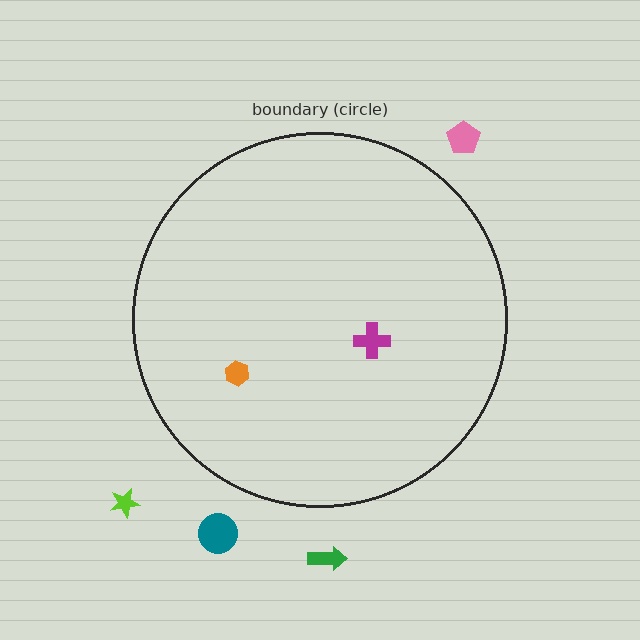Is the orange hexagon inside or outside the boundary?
Inside.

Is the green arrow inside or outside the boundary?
Outside.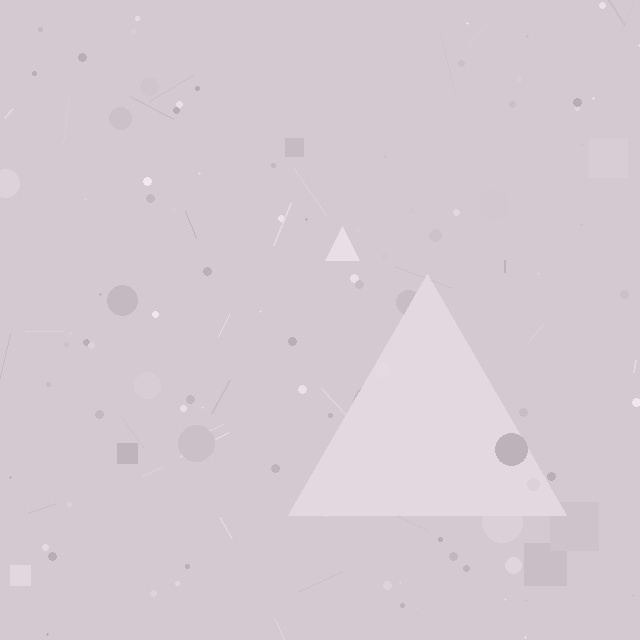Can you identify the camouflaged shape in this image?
The camouflaged shape is a triangle.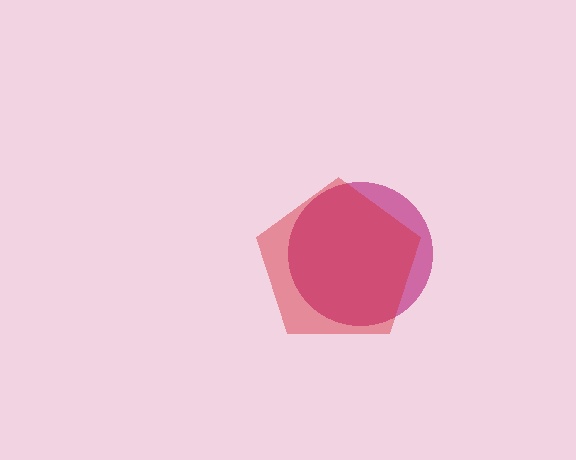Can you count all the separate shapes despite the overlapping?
Yes, there are 2 separate shapes.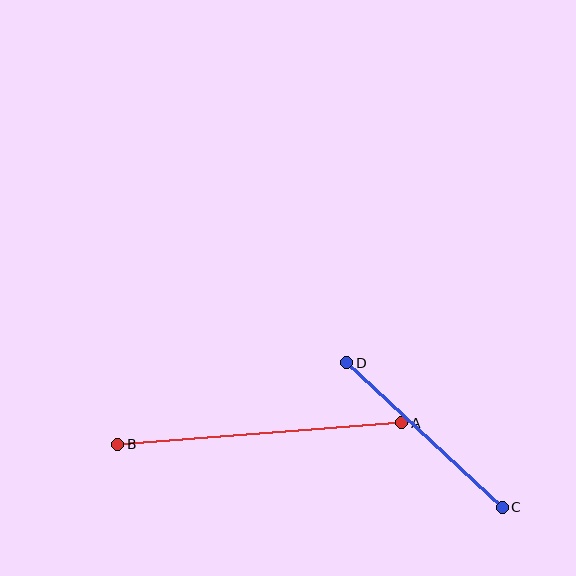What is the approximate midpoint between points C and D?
The midpoint is at approximately (424, 435) pixels.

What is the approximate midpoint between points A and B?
The midpoint is at approximately (260, 434) pixels.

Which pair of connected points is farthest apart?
Points A and B are farthest apart.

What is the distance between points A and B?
The distance is approximately 285 pixels.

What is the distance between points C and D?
The distance is approximately 212 pixels.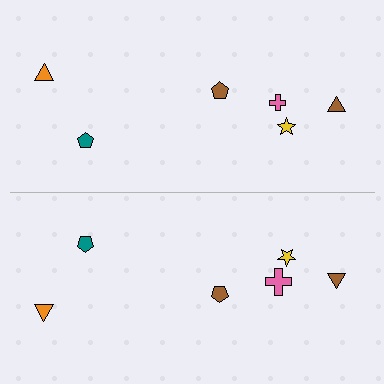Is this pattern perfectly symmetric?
No, the pattern is not perfectly symmetric. The pink cross on the bottom side has a different size than its mirror counterpart.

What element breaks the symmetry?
The pink cross on the bottom side has a different size than its mirror counterpart.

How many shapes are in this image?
There are 12 shapes in this image.